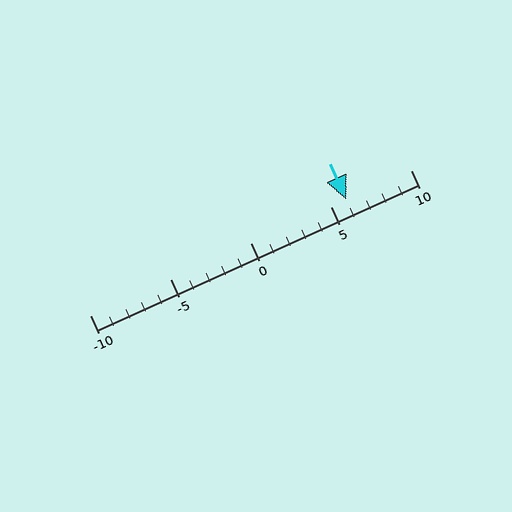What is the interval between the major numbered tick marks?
The major tick marks are spaced 5 units apart.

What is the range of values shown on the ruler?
The ruler shows values from -10 to 10.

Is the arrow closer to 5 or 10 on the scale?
The arrow is closer to 5.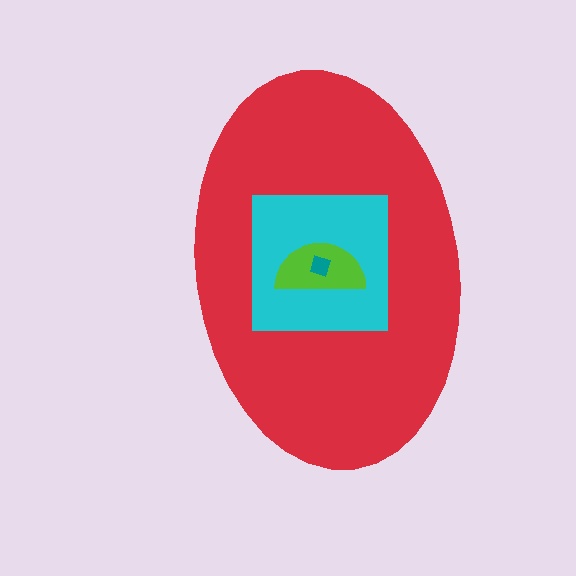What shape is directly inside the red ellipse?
The cyan square.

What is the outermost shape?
The red ellipse.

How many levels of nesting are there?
4.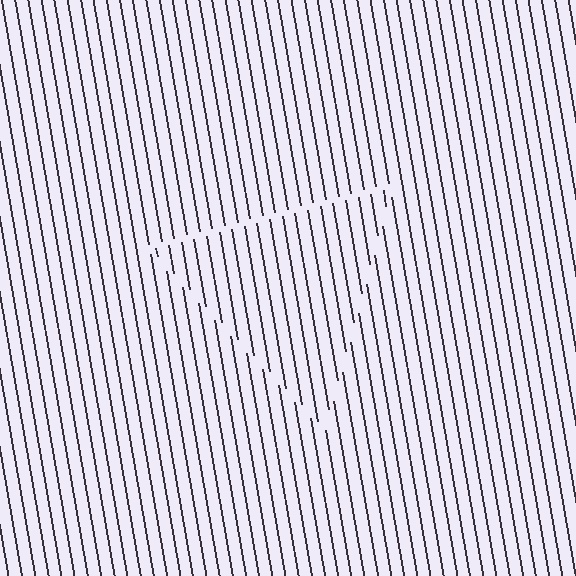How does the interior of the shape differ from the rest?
The interior of the shape contains the same grating, shifted by half a period — the contour is defined by the phase discontinuity where line-ends from the inner and outer gratings abut.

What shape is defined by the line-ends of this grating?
An illusory triangle. The interior of the shape contains the same grating, shifted by half a period — the contour is defined by the phase discontinuity where line-ends from the inner and outer gratings abut.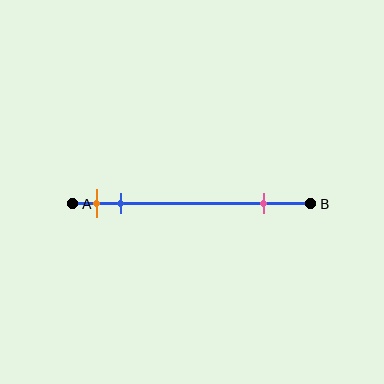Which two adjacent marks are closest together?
The orange and blue marks are the closest adjacent pair.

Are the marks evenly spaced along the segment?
No, the marks are not evenly spaced.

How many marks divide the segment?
There are 3 marks dividing the segment.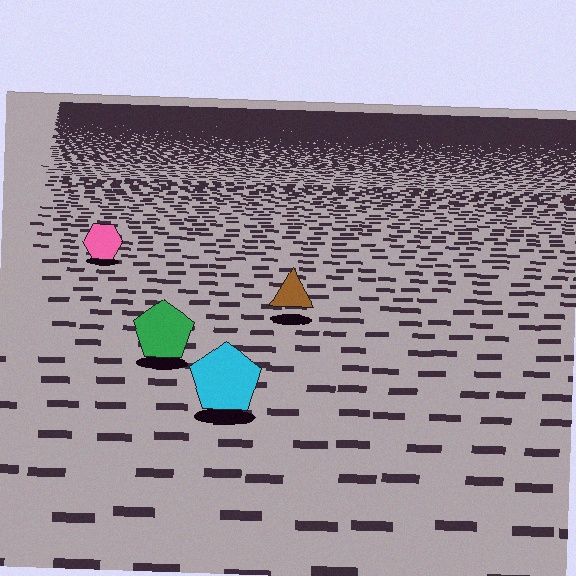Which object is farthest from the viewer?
The pink hexagon is farthest from the viewer. It appears smaller and the ground texture around it is denser.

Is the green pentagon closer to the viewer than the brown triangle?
Yes. The green pentagon is closer — you can tell from the texture gradient: the ground texture is coarser near it.